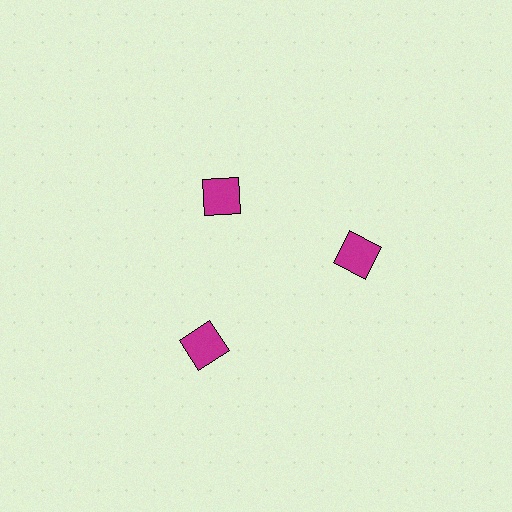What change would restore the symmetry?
The symmetry would be restored by moving it outward, back onto the ring so that all 3 squares sit at equal angles and equal distance from the center.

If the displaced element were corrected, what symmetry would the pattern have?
It would have 3-fold rotational symmetry — the pattern would map onto itself every 120 degrees.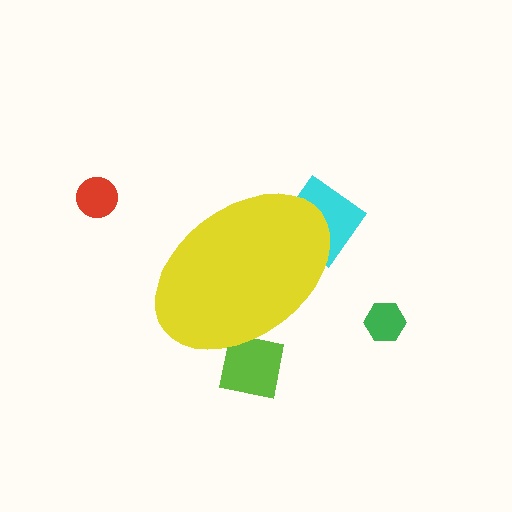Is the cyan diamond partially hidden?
Yes, the cyan diamond is partially hidden behind the yellow ellipse.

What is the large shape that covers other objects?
A yellow ellipse.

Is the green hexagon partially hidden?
No, the green hexagon is fully visible.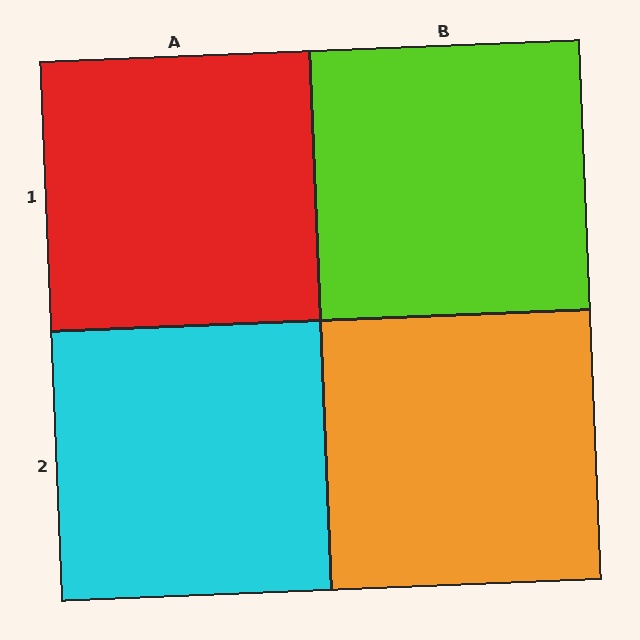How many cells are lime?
1 cell is lime.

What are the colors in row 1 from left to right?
Red, lime.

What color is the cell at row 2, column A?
Cyan.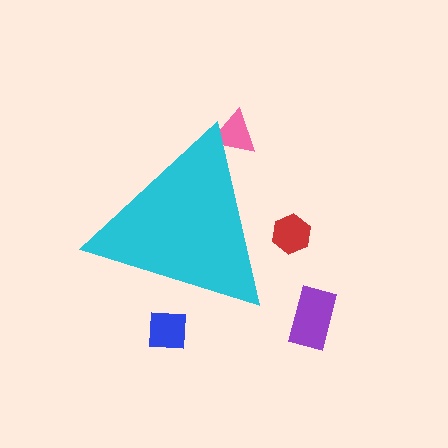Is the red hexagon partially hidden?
Yes, the red hexagon is partially hidden behind the cyan triangle.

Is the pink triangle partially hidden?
Yes, the pink triangle is partially hidden behind the cyan triangle.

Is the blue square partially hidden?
Yes, the blue square is partially hidden behind the cyan triangle.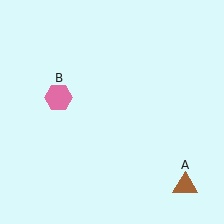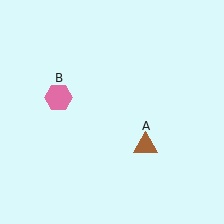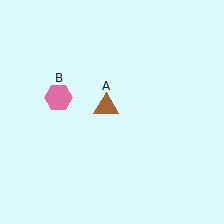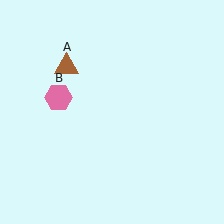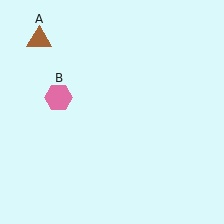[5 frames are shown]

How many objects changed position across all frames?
1 object changed position: brown triangle (object A).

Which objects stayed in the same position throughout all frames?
Pink hexagon (object B) remained stationary.